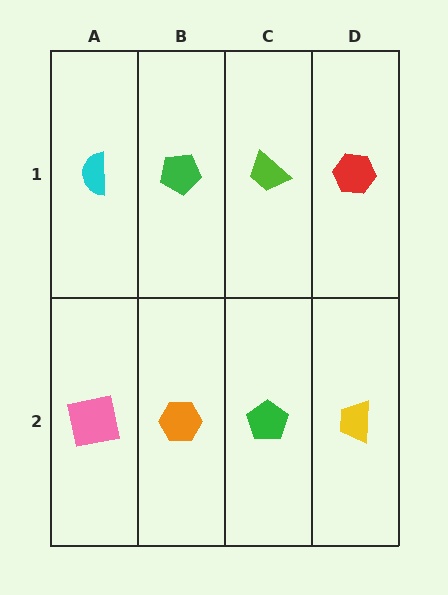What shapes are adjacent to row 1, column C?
A green pentagon (row 2, column C), a green pentagon (row 1, column B), a red hexagon (row 1, column D).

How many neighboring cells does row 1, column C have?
3.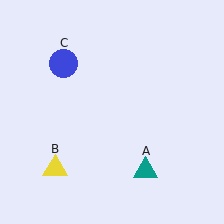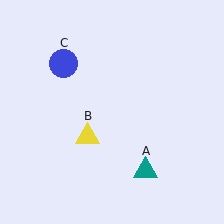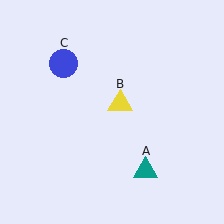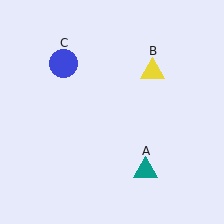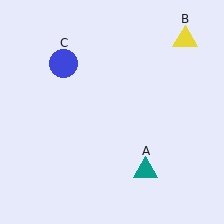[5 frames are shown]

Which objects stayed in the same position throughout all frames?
Teal triangle (object A) and blue circle (object C) remained stationary.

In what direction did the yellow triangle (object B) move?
The yellow triangle (object B) moved up and to the right.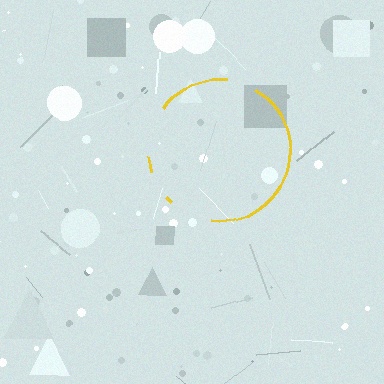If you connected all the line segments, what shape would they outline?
They would outline a circle.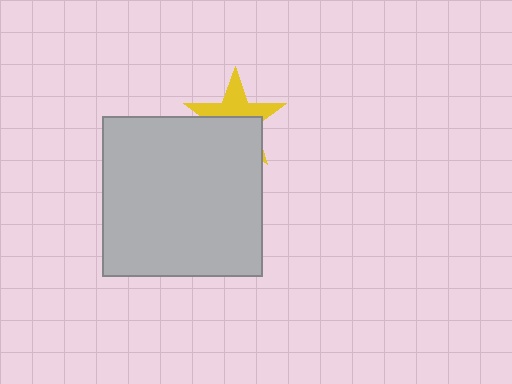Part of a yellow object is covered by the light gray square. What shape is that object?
It is a star.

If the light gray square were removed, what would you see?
You would see the complete yellow star.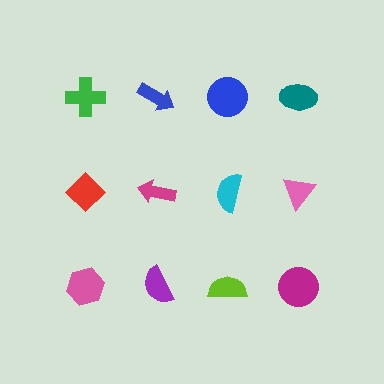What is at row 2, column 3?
A cyan semicircle.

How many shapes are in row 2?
4 shapes.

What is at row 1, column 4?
A teal ellipse.